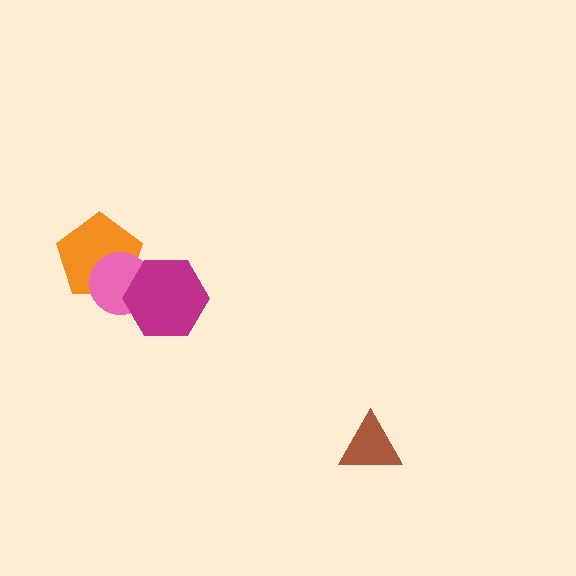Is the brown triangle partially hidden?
No, no other shape covers it.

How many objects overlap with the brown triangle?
0 objects overlap with the brown triangle.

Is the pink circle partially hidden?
Yes, it is partially covered by another shape.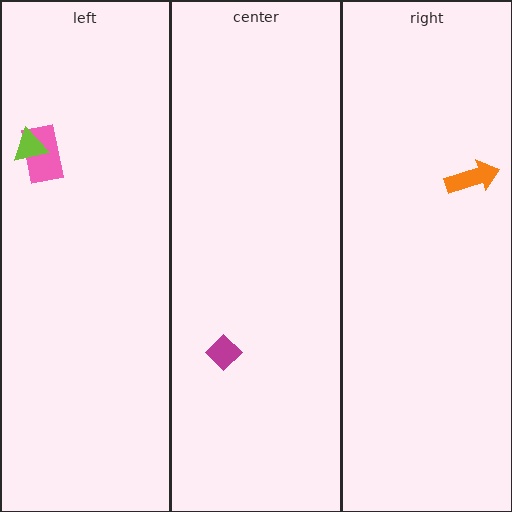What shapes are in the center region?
The magenta diamond.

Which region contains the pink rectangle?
The left region.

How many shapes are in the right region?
1.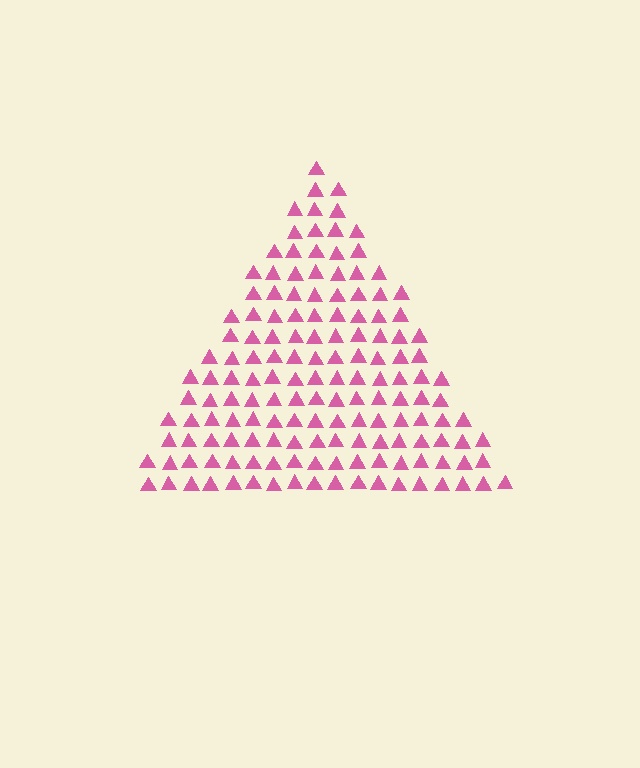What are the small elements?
The small elements are triangles.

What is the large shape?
The large shape is a triangle.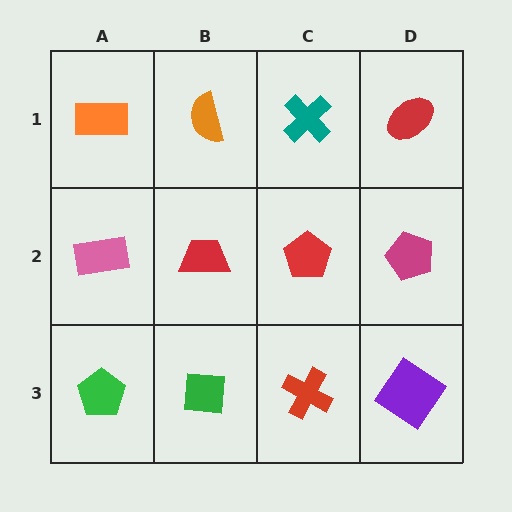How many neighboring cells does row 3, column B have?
3.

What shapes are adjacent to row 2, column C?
A teal cross (row 1, column C), a red cross (row 3, column C), a red trapezoid (row 2, column B), a magenta pentagon (row 2, column D).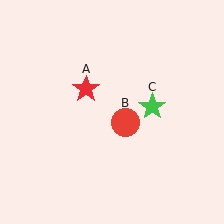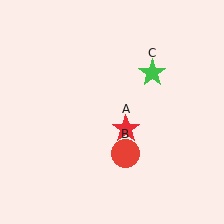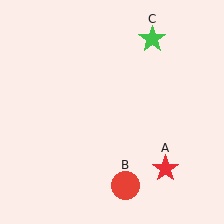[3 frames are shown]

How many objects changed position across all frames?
3 objects changed position: red star (object A), red circle (object B), green star (object C).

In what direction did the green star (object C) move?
The green star (object C) moved up.